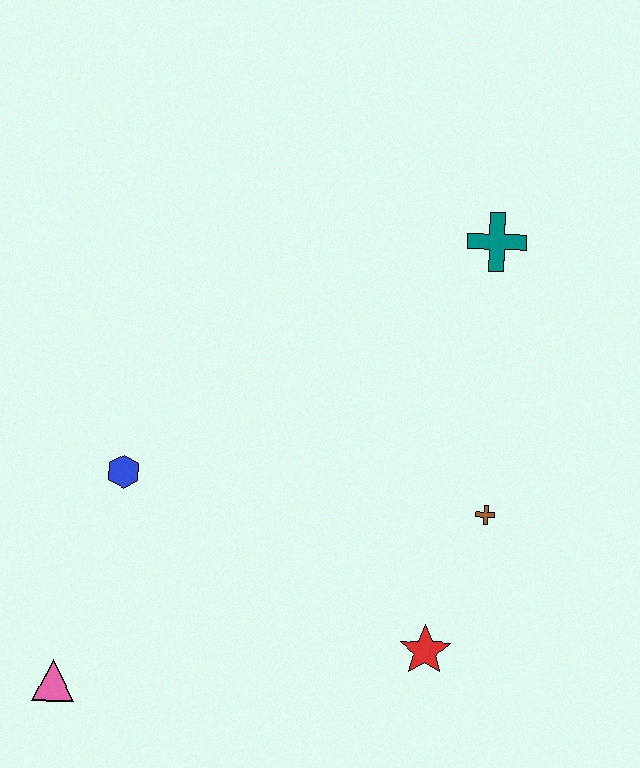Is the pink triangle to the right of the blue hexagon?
No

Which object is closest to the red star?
The brown cross is closest to the red star.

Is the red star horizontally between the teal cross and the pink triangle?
Yes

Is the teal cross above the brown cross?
Yes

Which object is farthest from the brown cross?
The pink triangle is farthest from the brown cross.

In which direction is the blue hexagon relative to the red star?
The blue hexagon is to the left of the red star.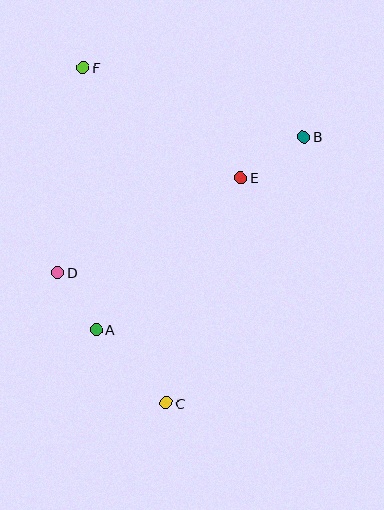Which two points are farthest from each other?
Points C and F are farthest from each other.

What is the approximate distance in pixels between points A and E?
The distance between A and E is approximately 210 pixels.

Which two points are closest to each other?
Points A and D are closest to each other.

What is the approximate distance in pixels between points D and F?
The distance between D and F is approximately 207 pixels.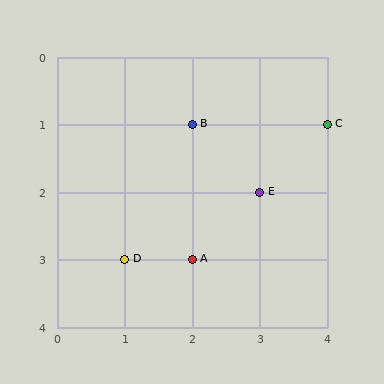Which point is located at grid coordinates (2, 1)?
Point B is at (2, 1).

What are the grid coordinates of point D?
Point D is at grid coordinates (1, 3).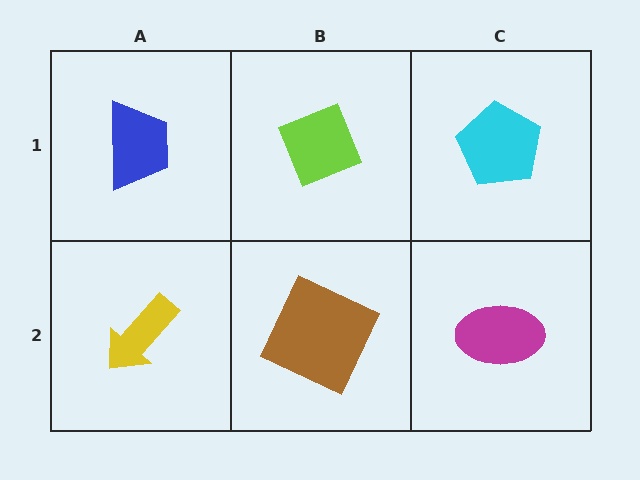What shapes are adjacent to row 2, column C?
A cyan pentagon (row 1, column C), a brown square (row 2, column B).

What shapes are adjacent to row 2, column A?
A blue trapezoid (row 1, column A), a brown square (row 2, column B).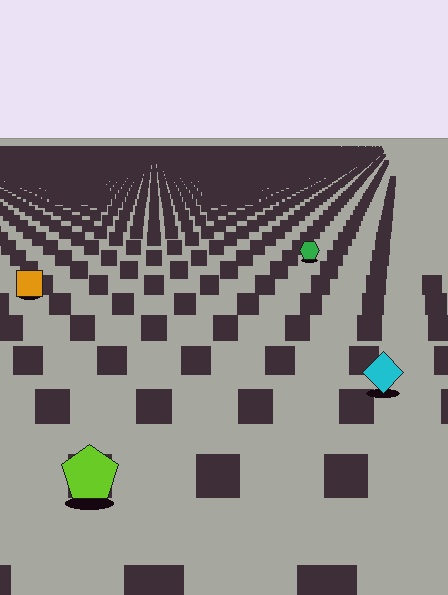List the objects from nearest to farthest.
From nearest to farthest: the lime pentagon, the cyan diamond, the orange square, the green hexagon.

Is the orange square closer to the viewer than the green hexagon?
Yes. The orange square is closer — you can tell from the texture gradient: the ground texture is coarser near it.